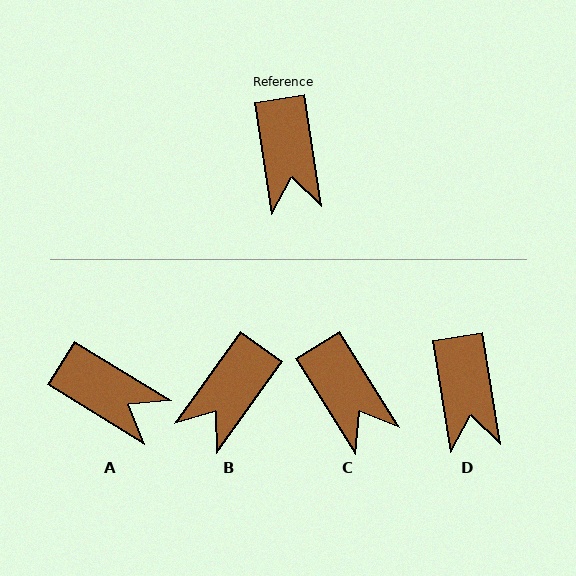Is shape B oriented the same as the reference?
No, it is off by about 45 degrees.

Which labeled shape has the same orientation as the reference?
D.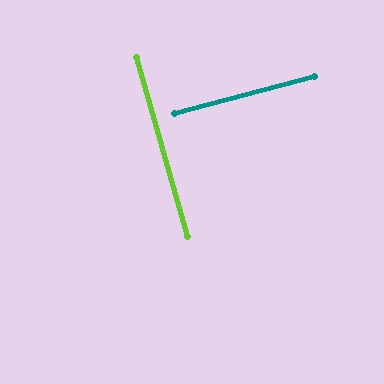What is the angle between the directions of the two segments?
Approximately 89 degrees.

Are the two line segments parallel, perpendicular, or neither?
Perpendicular — they meet at approximately 89°.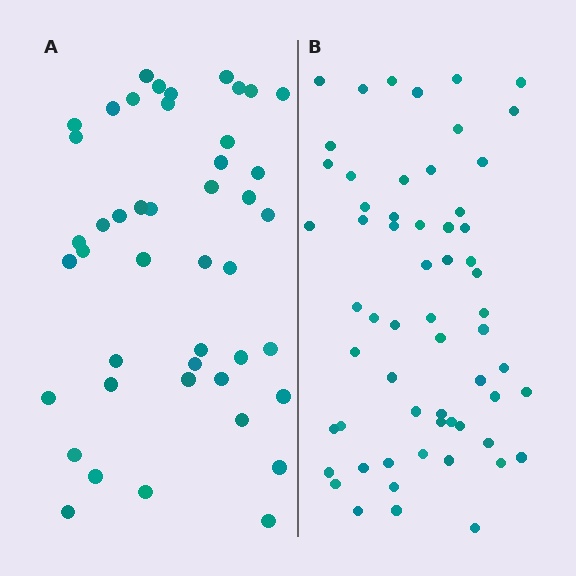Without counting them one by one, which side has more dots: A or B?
Region B (the right region) has more dots.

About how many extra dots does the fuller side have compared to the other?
Region B has approximately 15 more dots than region A.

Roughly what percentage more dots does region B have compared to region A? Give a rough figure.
About 35% more.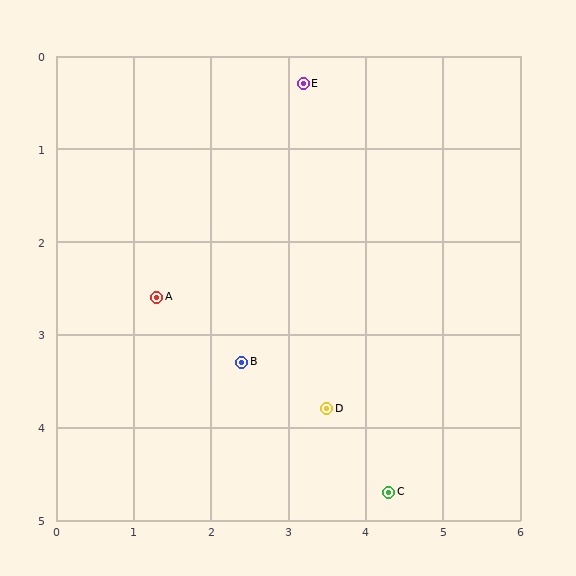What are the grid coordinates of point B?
Point B is at approximately (2.4, 3.3).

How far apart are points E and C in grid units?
Points E and C are about 4.5 grid units apart.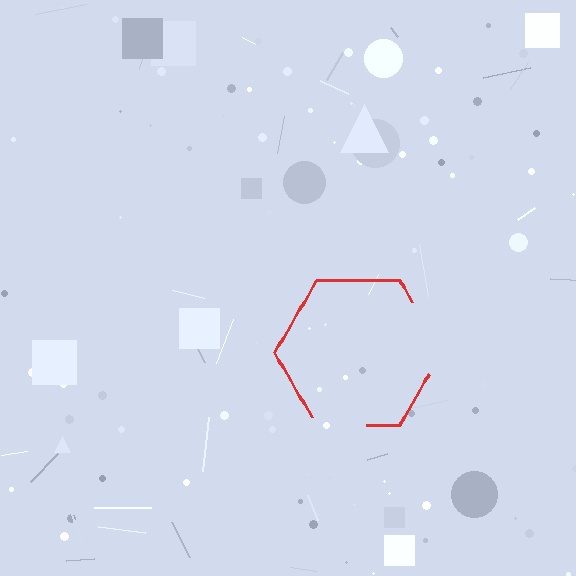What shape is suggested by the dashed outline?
The dashed outline suggests a hexagon.